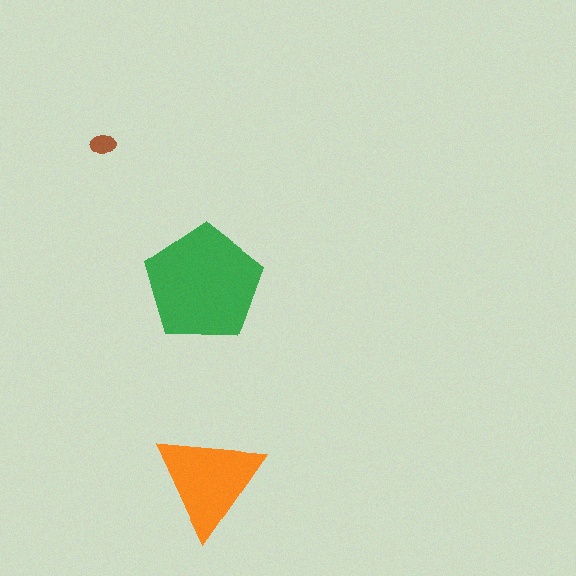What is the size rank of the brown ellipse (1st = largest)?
3rd.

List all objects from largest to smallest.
The green pentagon, the orange triangle, the brown ellipse.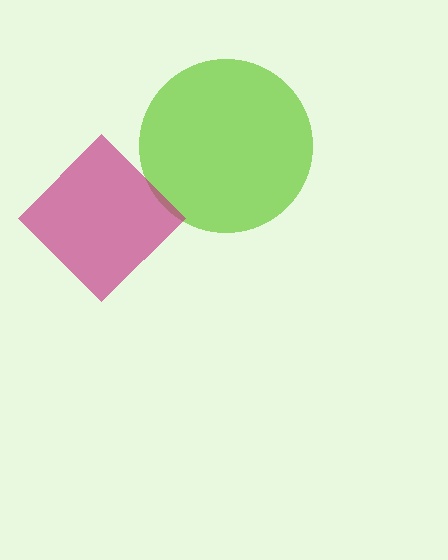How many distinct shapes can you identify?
There are 2 distinct shapes: a lime circle, a magenta diamond.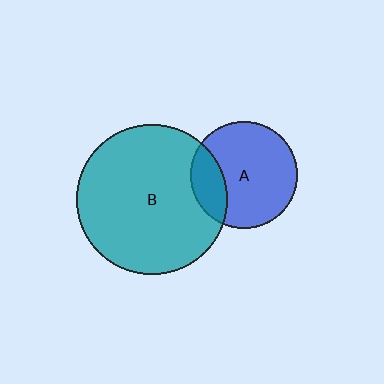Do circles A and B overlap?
Yes.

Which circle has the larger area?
Circle B (teal).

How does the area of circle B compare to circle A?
Approximately 2.0 times.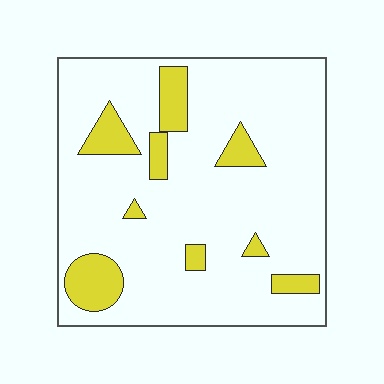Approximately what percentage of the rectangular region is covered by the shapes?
Approximately 15%.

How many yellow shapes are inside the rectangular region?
9.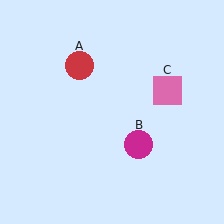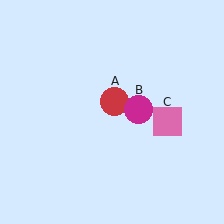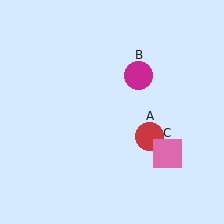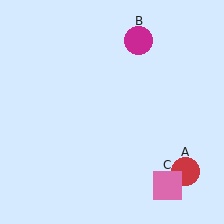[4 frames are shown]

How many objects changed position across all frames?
3 objects changed position: red circle (object A), magenta circle (object B), pink square (object C).